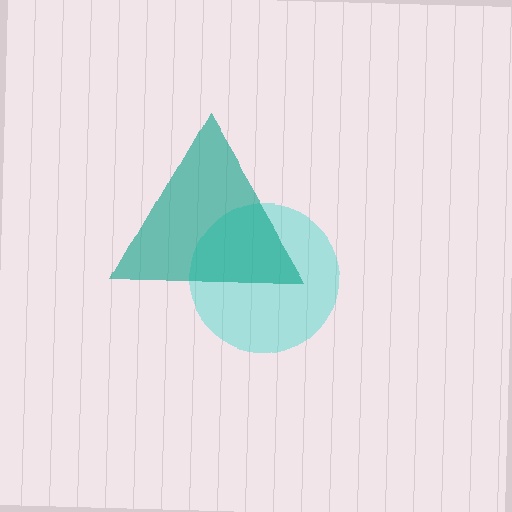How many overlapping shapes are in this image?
There are 2 overlapping shapes in the image.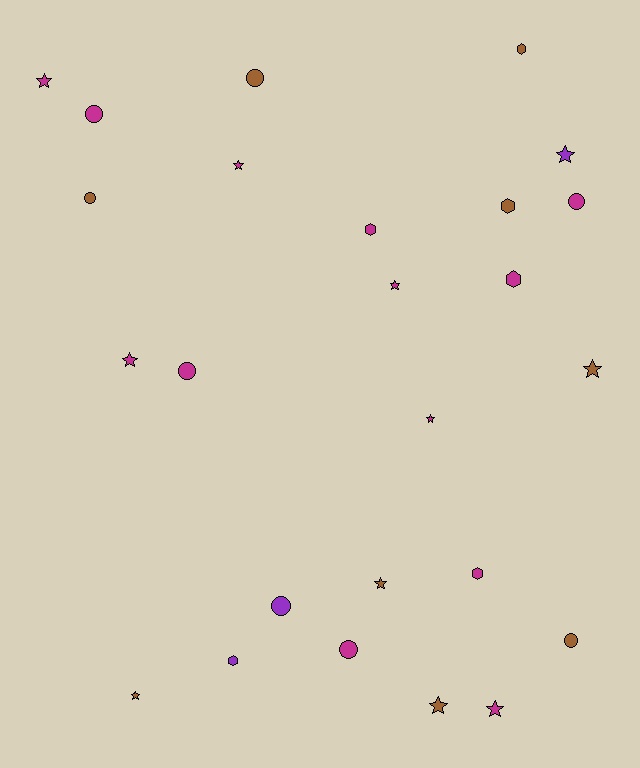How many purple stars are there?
There is 1 purple star.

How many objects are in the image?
There are 25 objects.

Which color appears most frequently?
Magenta, with 13 objects.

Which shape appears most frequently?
Star, with 11 objects.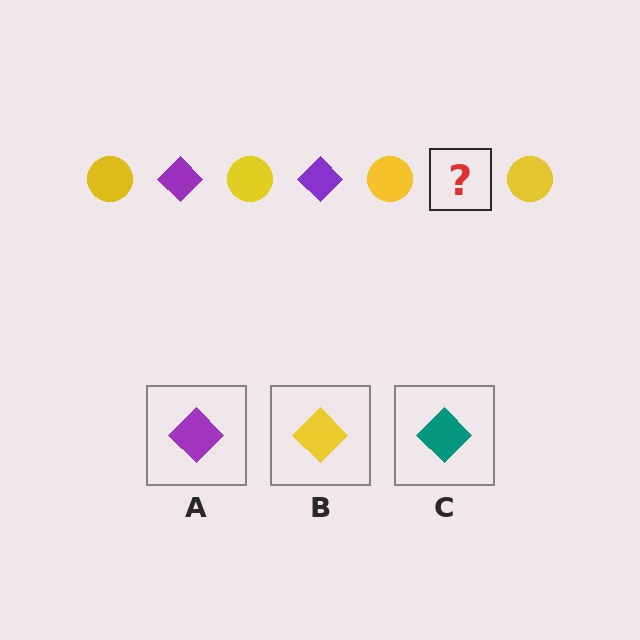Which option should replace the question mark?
Option A.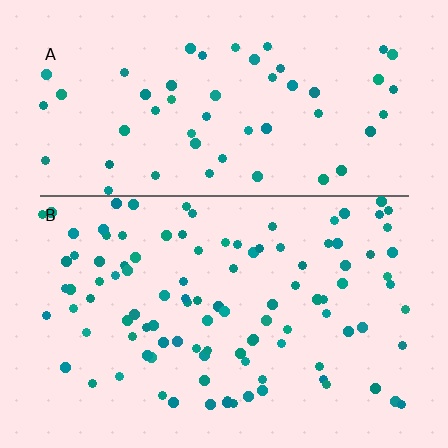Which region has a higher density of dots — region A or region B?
B (the bottom).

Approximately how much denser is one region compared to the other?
Approximately 1.9× — region B over region A.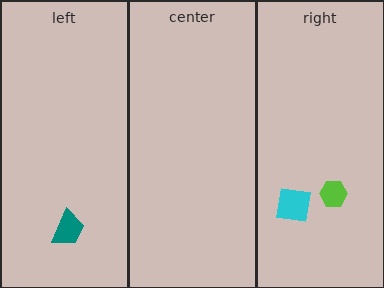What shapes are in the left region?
The teal trapezoid.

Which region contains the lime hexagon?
The right region.